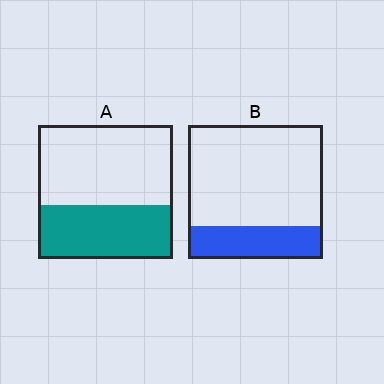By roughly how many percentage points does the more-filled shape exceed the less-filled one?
By roughly 15 percentage points (A over B).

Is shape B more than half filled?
No.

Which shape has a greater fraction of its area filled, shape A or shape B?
Shape A.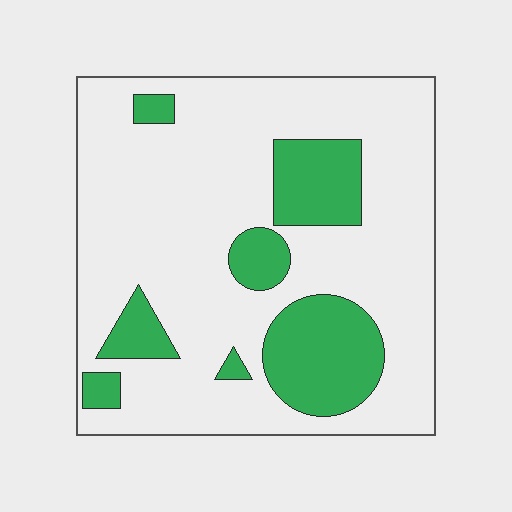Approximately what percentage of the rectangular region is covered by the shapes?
Approximately 25%.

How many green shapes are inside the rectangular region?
7.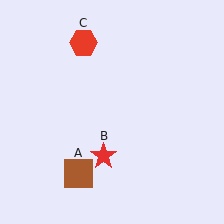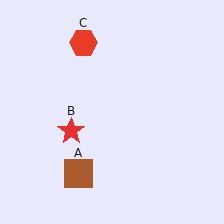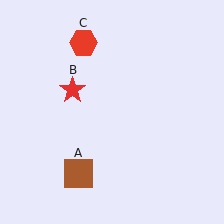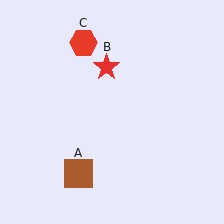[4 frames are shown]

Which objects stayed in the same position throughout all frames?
Brown square (object A) and red hexagon (object C) remained stationary.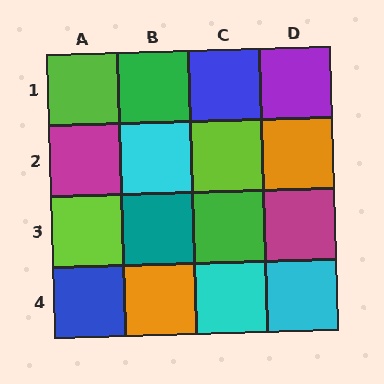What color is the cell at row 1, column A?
Lime.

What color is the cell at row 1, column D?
Purple.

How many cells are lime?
3 cells are lime.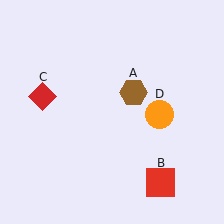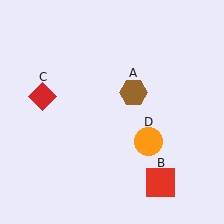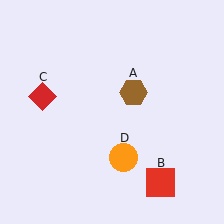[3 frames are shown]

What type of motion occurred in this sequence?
The orange circle (object D) rotated clockwise around the center of the scene.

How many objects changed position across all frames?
1 object changed position: orange circle (object D).